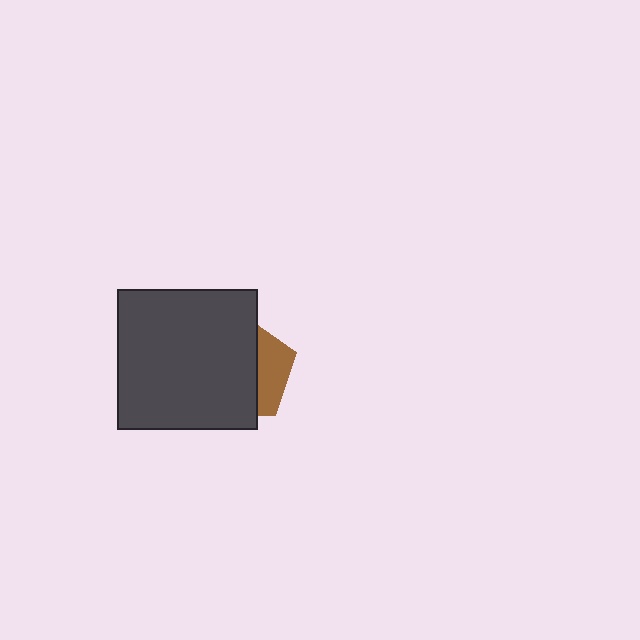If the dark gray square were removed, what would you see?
You would see the complete brown pentagon.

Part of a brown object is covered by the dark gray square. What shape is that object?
It is a pentagon.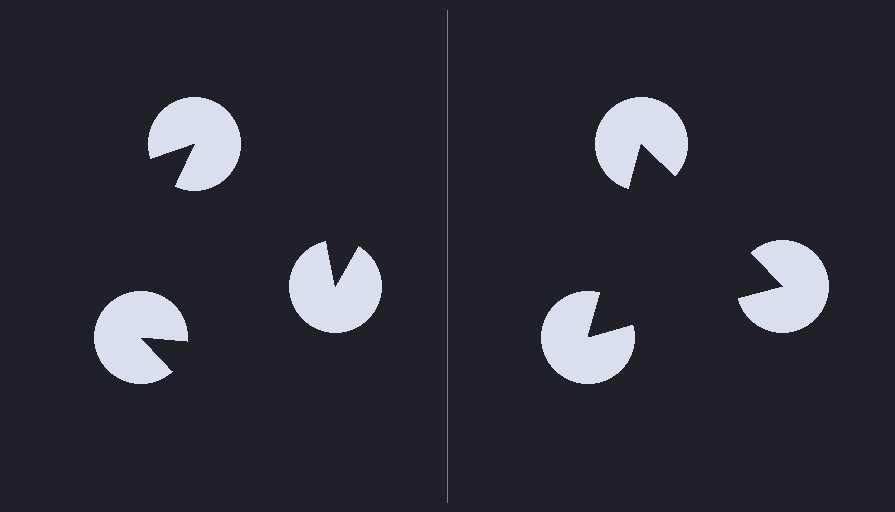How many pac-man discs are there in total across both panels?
6 — 3 on each side.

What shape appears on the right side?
An illusory triangle.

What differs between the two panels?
The pac-man discs are positioned identically on both sides; only the wedge orientations differ. On the right they align to a triangle; on the left they are misaligned.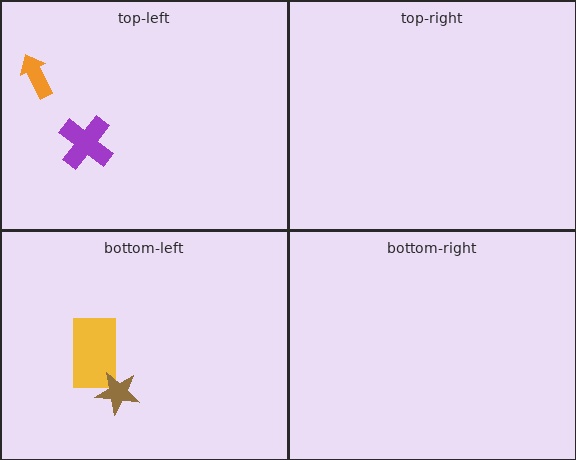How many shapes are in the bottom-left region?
2.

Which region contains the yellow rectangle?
The bottom-left region.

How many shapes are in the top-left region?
2.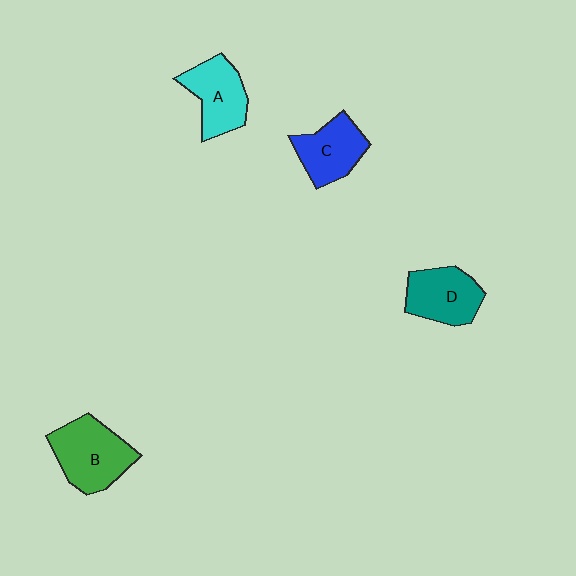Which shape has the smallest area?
Shape C (blue).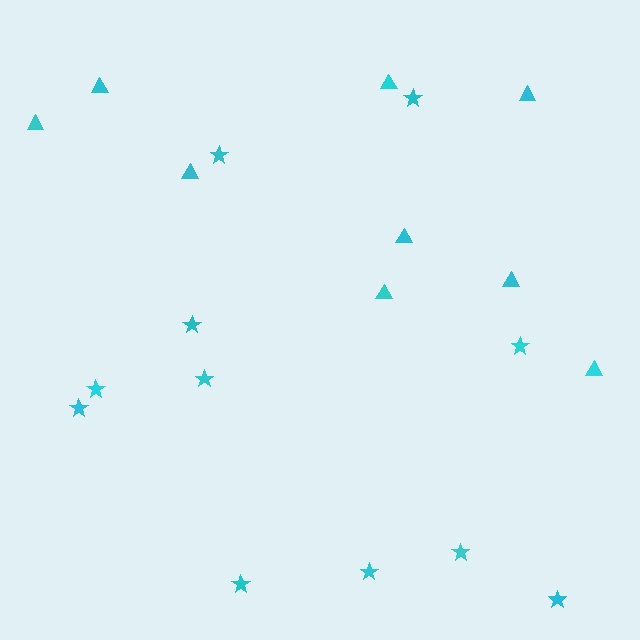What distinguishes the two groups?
There are 2 groups: one group of triangles (9) and one group of stars (11).